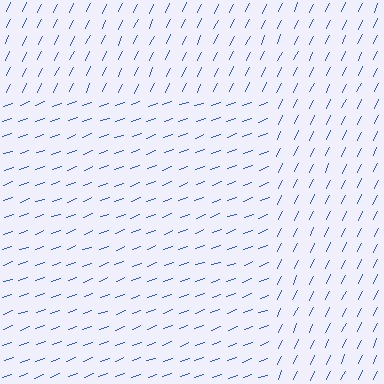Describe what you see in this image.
The image is filled with small blue line segments. A rectangle region in the image has lines oriented differently from the surrounding lines, creating a visible texture boundary.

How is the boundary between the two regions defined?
The boundary is defined purely by a change in line orientation (approximately 45 degrees difference). All lines are the same color and thickness.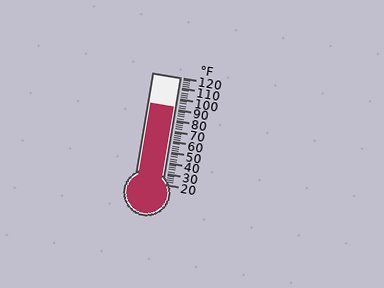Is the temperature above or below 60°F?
The temperature is above 60°F.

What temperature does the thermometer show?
The thermometer shows approximately 92°F.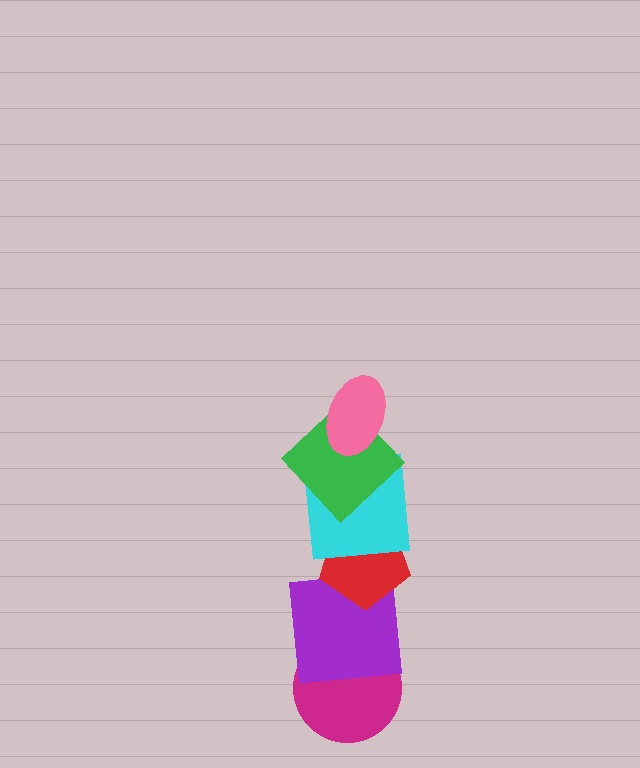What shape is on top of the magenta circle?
The purple square is on top of the magenta circle.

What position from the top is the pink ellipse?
The pink ellipse is 1st from the top.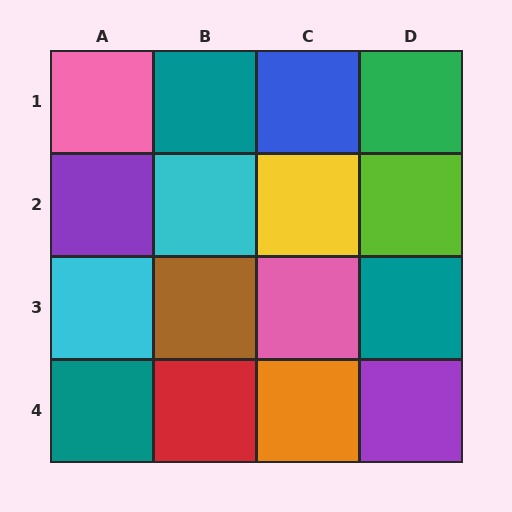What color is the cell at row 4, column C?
Orange.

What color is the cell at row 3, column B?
Brown.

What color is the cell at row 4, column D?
Purple.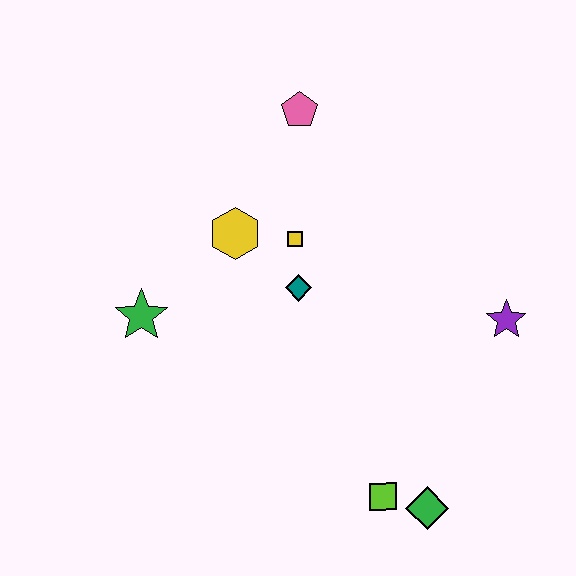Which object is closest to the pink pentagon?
The yellow square is closest to the pink pentagon.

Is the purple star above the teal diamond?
No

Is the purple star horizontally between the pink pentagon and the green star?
No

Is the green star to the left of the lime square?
Yes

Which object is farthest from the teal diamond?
The green diamond is farthest from the teal diamond.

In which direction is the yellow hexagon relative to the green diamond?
The yellow hexagon is above the green diamond.